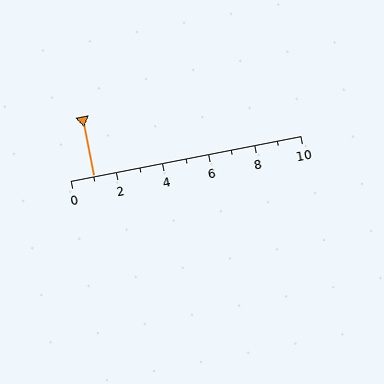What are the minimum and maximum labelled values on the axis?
The axis runs from 0 to 10.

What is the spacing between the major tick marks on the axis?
The major ticks are spaced 2 apart.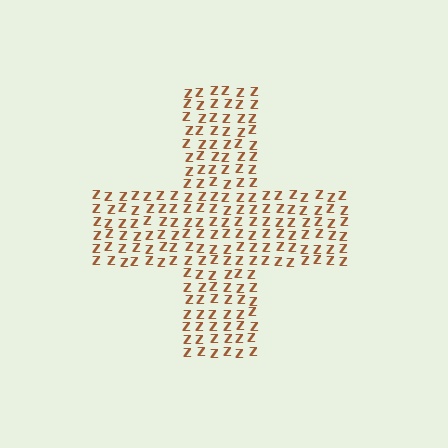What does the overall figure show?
The overall figure shows a cross.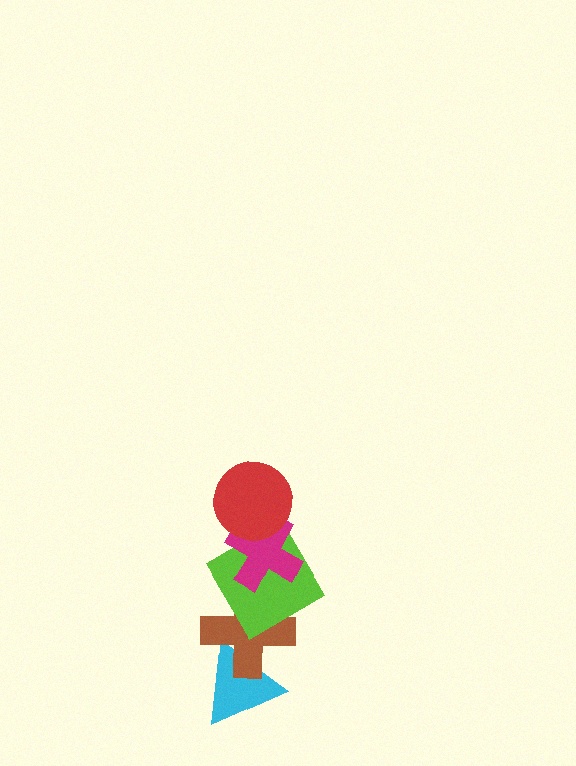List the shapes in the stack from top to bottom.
From top to bottom: the red circle, the magenta cross, the lime diamond, the brown cross, the cyan triangle.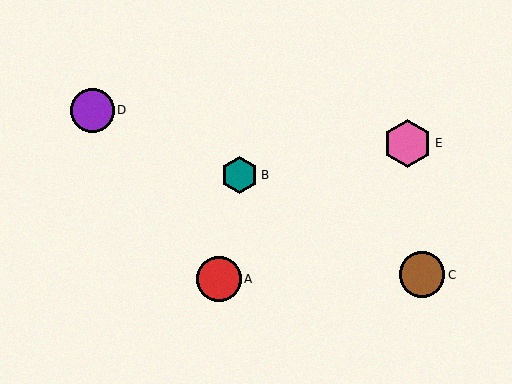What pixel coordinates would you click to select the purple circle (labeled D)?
Click at (92, 110) to select the purple circle D.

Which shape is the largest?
The pink hexagon (labeled E) is the largest.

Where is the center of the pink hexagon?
The center of the pink hexagon is at (408, 144).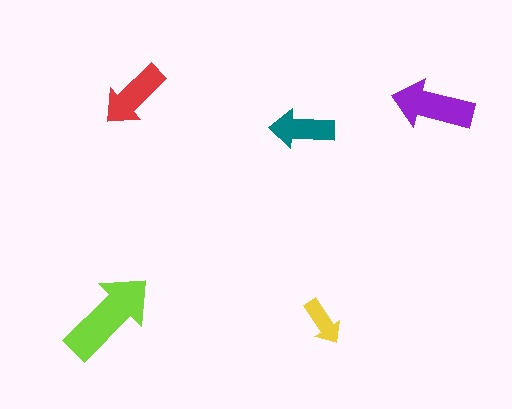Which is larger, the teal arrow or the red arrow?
The red one.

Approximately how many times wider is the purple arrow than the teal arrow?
About 1.5 times wider.